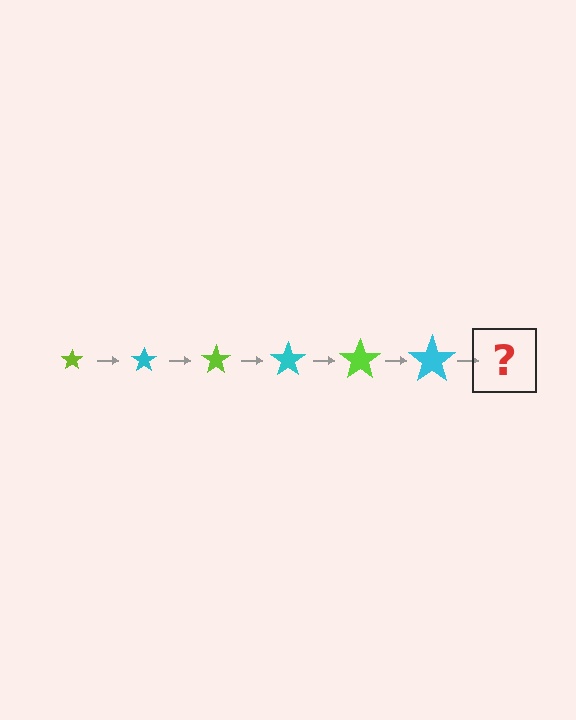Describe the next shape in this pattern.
It should be a lime star, larger than the previous one.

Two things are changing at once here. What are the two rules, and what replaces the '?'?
The two rules are that the star grows larger each step and the color cycles through lime and cyan. The '?' should be a lime star, larger than the previous one.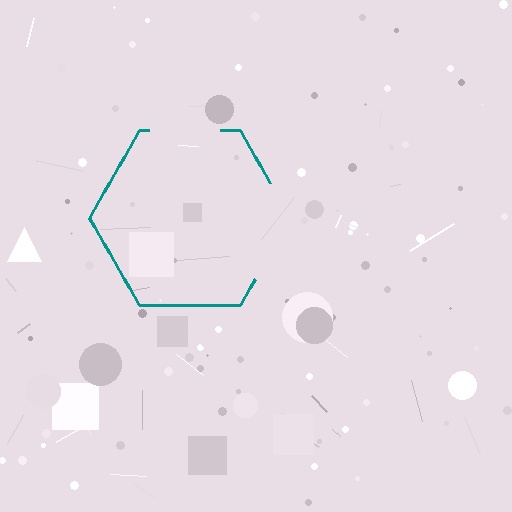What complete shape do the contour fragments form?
The contour fragments form a hexagon.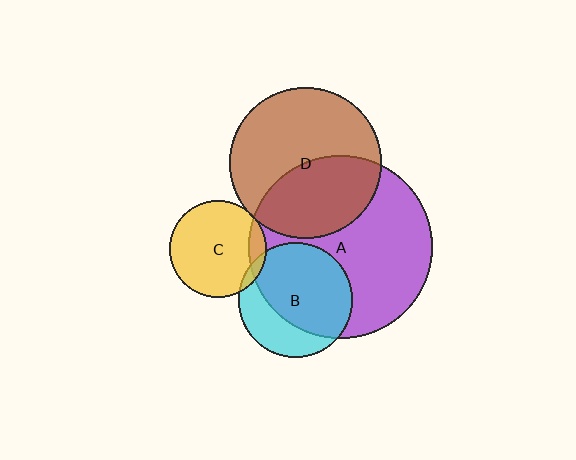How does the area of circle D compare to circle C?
Approximately 2.4 times.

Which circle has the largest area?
Circle A (purple).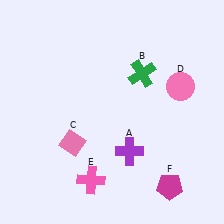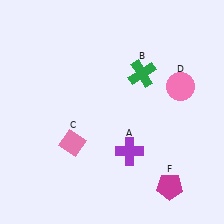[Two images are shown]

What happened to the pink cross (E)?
The pink cross (E) was removed in Image 2. It was in the bottom-left area of Image 1.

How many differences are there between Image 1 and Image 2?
There is 1 difference between the two images.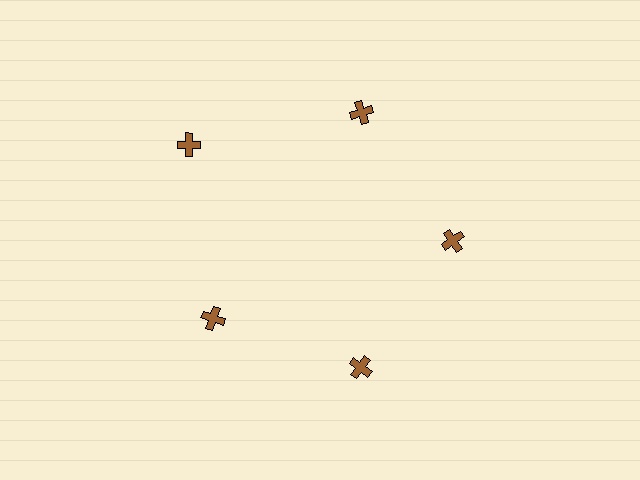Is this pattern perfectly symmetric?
No. The 5 brown crosses are arranged in a ring, but one element near the 10 o'clock position is pushed outward from the center, breaking the 5-fold rotational symmetry.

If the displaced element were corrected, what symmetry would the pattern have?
It would have 5-fold rotational symmetry — the pattern would map onto itself every 72 degrees.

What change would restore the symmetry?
The symmetry would be restored by moving it inward, back onto the ring so that all 5 crosses sit at equal angles and equal distance from the center.